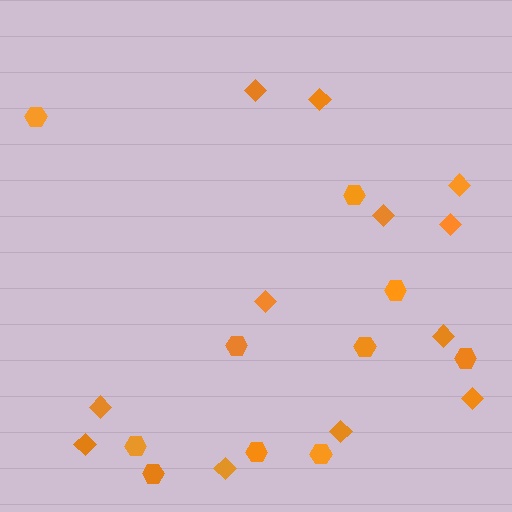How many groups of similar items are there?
There are 2 groups: one group of diamonds (12) and one group of hexagons (10).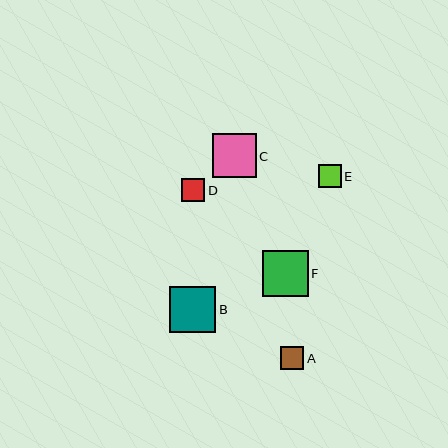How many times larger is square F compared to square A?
Square F is approximately 2.0 times the size of square A.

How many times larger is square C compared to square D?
Square C is approximately 1.9 times the size of square D.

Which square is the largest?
Square B is the largest with a size of approximately 46 pixels.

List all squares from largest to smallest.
From largest to smallest: B, F, C, A, E, D.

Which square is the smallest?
Square D is the smallest with a size of approximately 23 pixels.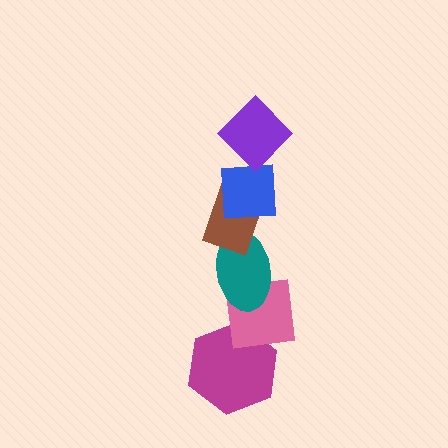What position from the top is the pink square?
The pink square is 5th from the top.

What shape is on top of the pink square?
The teal ellipse is on top of the pink square.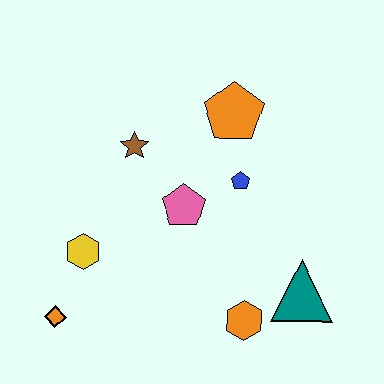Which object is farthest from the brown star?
The teal triangle is farthest from the brown star.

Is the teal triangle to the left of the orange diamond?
No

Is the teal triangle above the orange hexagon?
Yes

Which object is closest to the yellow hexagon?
The orange diamond is closest to the yellow hexagon.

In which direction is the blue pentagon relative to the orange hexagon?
The blue pentagon is above the orange hexagon.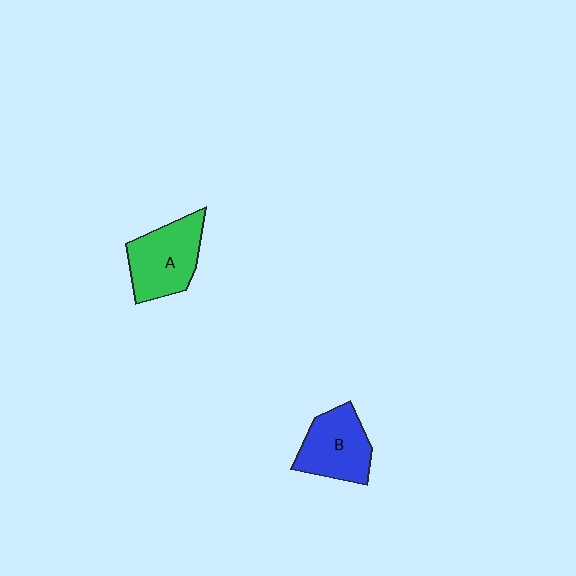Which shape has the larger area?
Shape A (green).